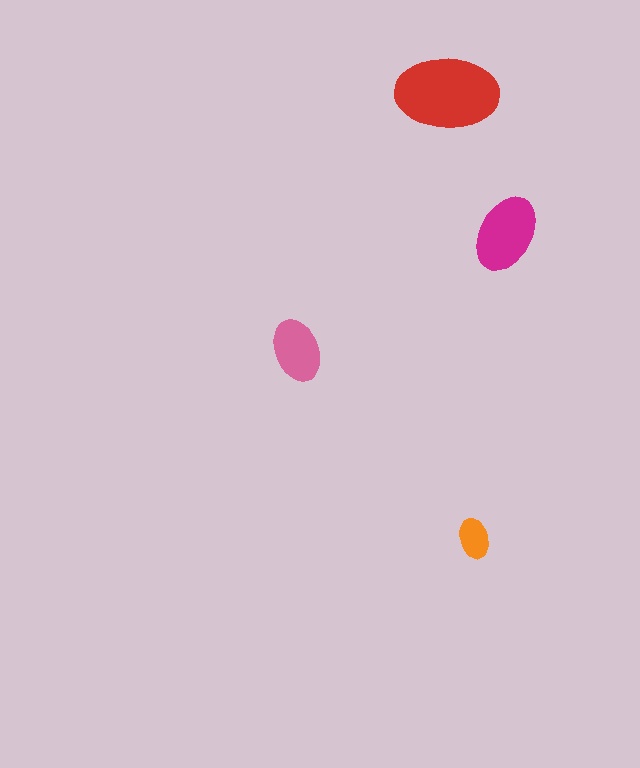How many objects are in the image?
There are 4 objects in the image.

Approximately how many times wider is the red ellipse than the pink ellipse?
About 1.5 times wider.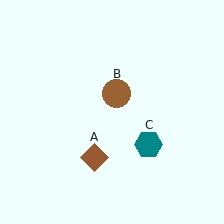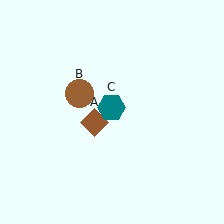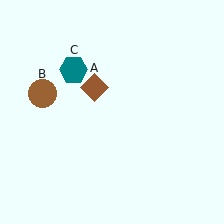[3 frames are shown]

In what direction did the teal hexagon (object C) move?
The teal hexagon (object C) moved up and to the left.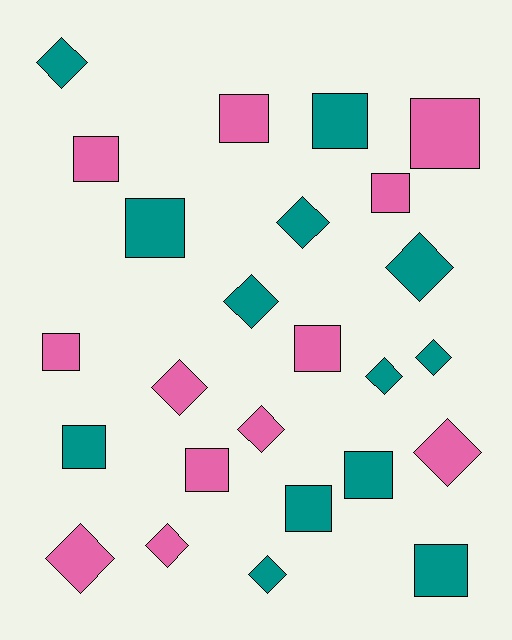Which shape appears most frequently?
Square, with 13 objects.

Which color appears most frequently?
Teal, with 13 objects.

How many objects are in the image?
There are 25 objects.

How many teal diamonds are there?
There are 7 teal diamonds.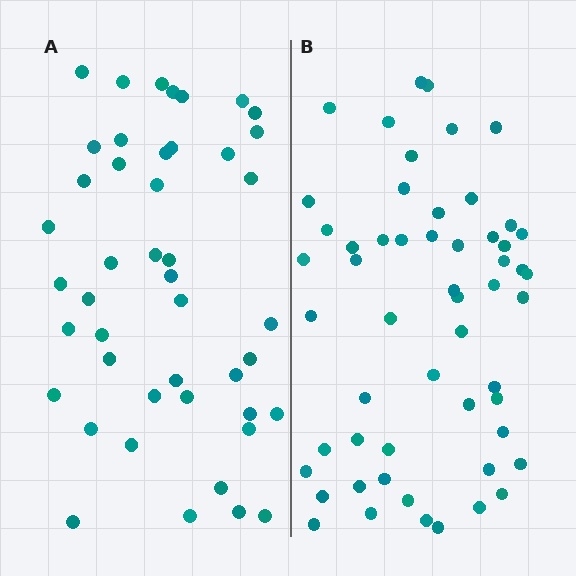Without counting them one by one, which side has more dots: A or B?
Region B (the right region) has more dots.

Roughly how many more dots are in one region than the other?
Region B has roughly 10 or so more dots than region A.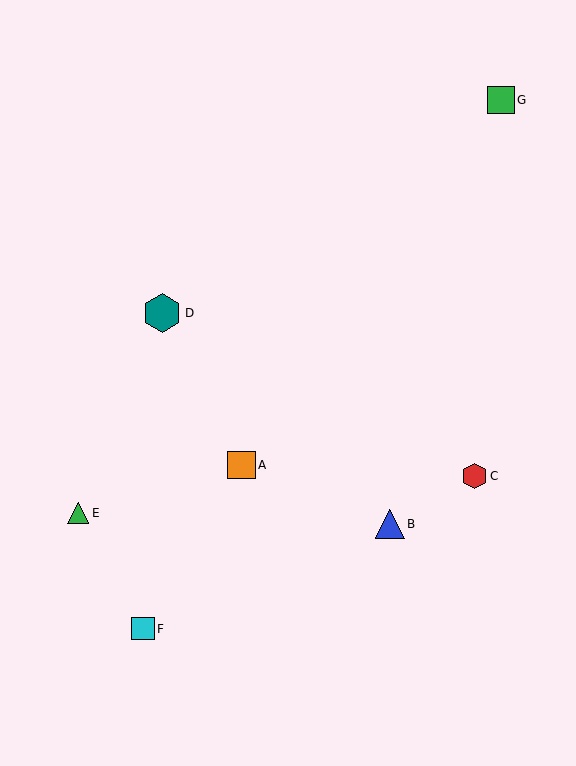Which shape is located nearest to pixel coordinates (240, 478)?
The orange square (labeled A) at (242, 465) is nearest to that location.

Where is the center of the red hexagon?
The center of the red hexagon is at (474, 476).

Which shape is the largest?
The teal hexagon (labeled D) is the largest.